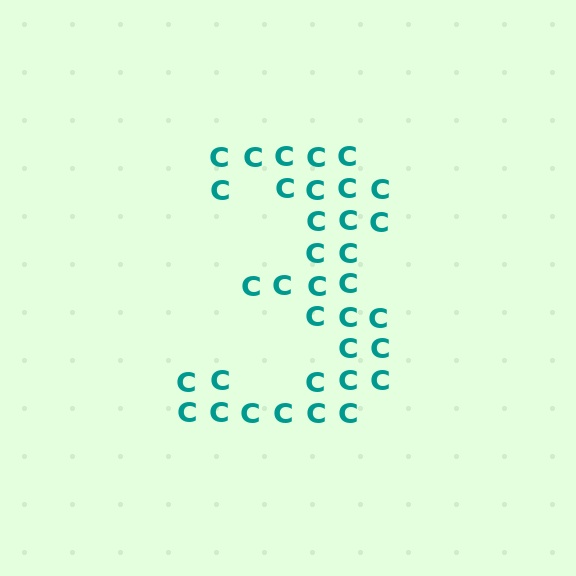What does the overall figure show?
The overall figure shows the digit 3.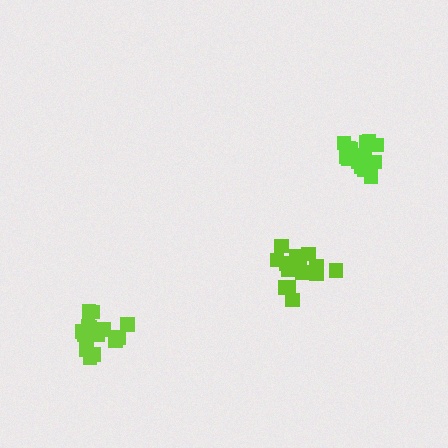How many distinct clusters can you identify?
There are 3 distinct clusters.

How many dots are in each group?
Group 1: 16 dots, Group 2: 16 dots, Group 3: 18 dots (50 total).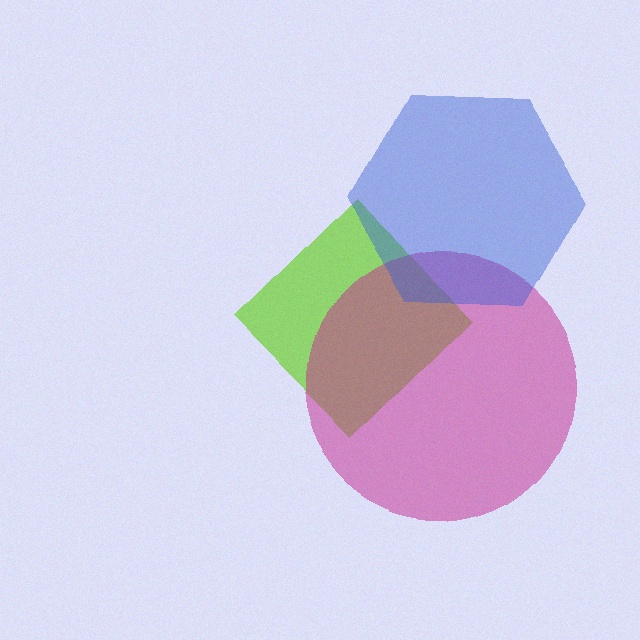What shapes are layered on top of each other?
The layered shapes are: a lime diamond, a magenta circle, a blue hexagon.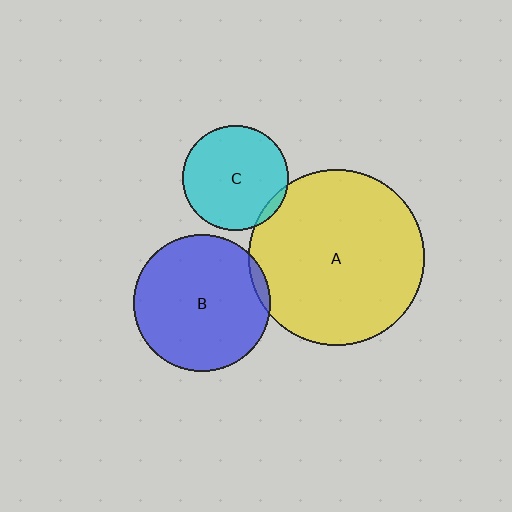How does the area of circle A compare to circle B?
Approximately 1.7 times.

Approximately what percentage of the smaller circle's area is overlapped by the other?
Approximately 5%.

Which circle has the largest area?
Circle A (yellow).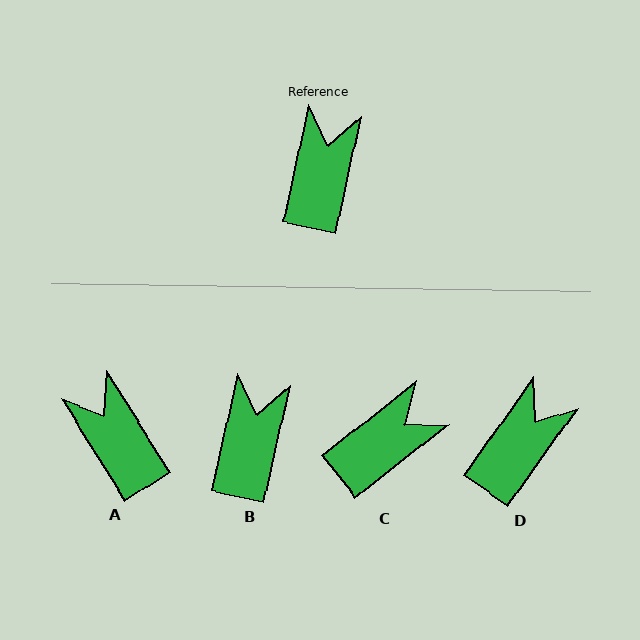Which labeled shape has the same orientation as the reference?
B.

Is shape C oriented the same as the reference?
No, it is off by about 39 degrees.